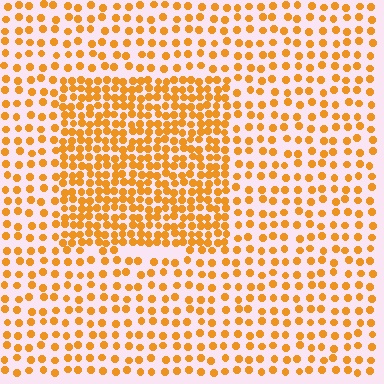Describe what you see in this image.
The image contains small orange elements arranged at two different densities. A rectangle-shaped region is visible where the elements are more densely packed than the surrounding area.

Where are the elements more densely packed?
The elements are more densely packed inside the rectangle boundary.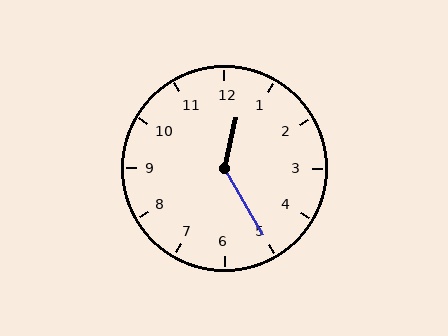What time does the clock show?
12:25.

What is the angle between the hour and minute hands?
Approximately 138 degrees.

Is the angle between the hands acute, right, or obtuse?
It is obtuse.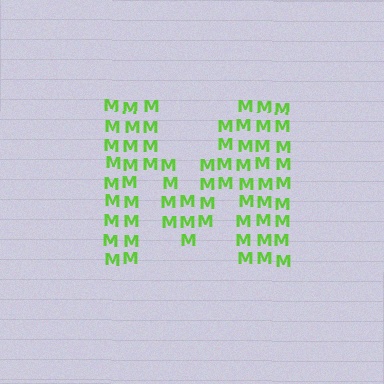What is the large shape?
The large shape is the letter M.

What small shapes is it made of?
It is made of small letter M's.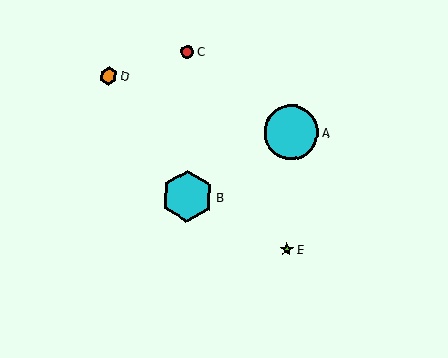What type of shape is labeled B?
Shape B is a cyan hexagon.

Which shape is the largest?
The cyan circle (labeled A) is the largest.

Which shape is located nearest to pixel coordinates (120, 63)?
The orange hexagon (labeled D) at (109, 76) is nearest to that location.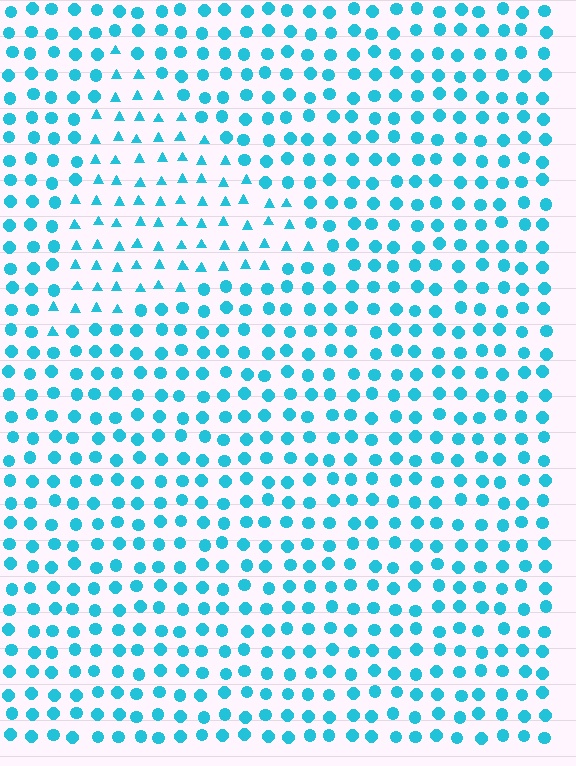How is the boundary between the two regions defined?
The boundary is defined by a change in element shape: triangles inside vs. circles outside. All elements share the same color and spacing.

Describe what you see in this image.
The image is filled with small cyan elements arranged in a uniform grid. A triangle-shaped region contains triangles, while the surrounding area contains circles. The boundary is defined purely by the change in element shape.